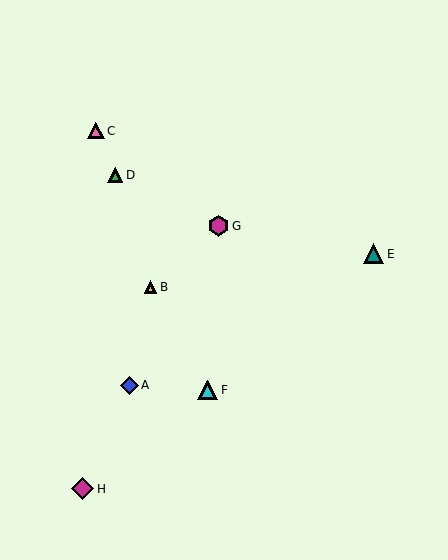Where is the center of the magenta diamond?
The center of the magenta diamond is at (83, 489).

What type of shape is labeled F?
Shape F is a cyan triangle.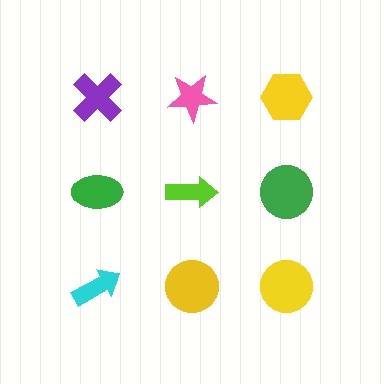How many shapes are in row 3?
3 shapes.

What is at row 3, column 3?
A yellow circle.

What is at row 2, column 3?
A green circle.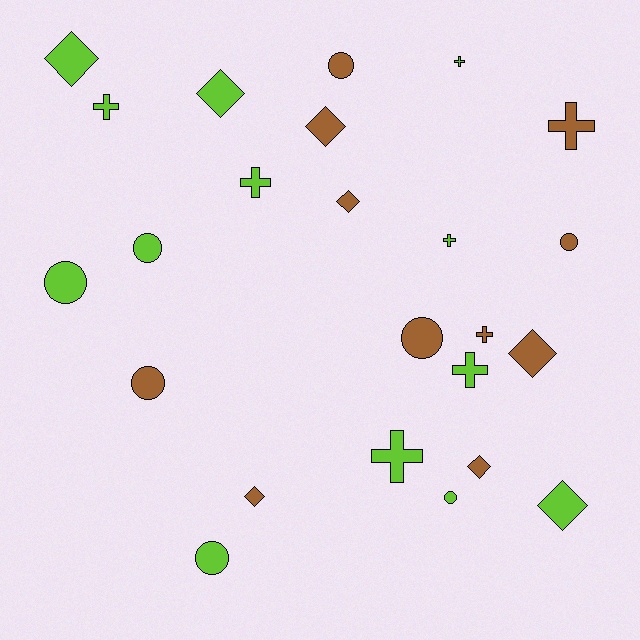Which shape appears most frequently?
Circle, with 8 objects.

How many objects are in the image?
There are 24 objects.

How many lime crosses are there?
There are 6 lime crosses.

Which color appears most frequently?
Lime, with 13 objects.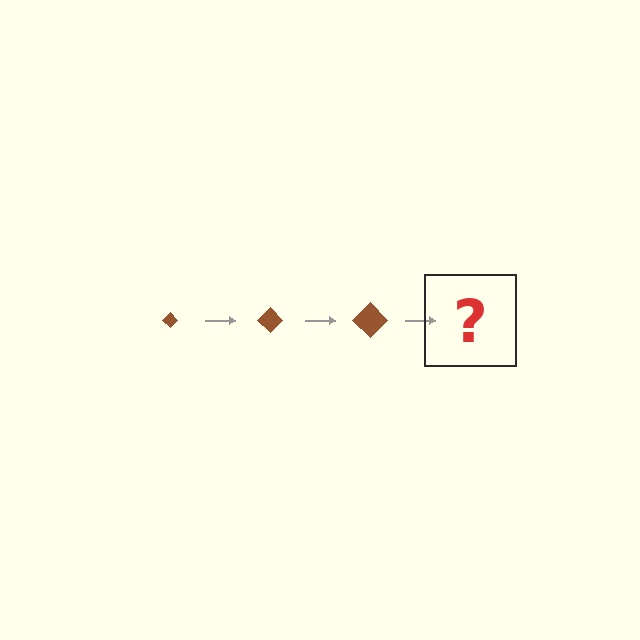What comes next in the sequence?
The next element should be a brown diamond, larger than the previous one.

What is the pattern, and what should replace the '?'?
The pattern is that the diamond gets progressively larger each step. The '?' should be a brown diamond, larger than the previous one.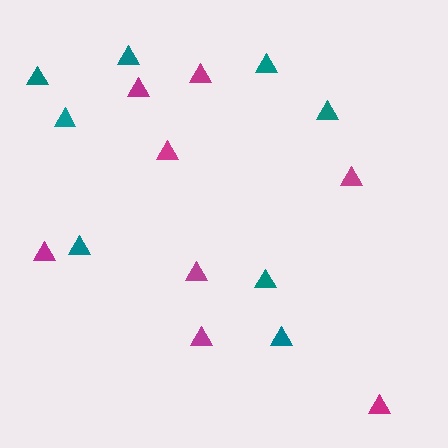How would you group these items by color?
There are 2 groups: one group of magenta triangles (8) and one group of teal triangles (8).